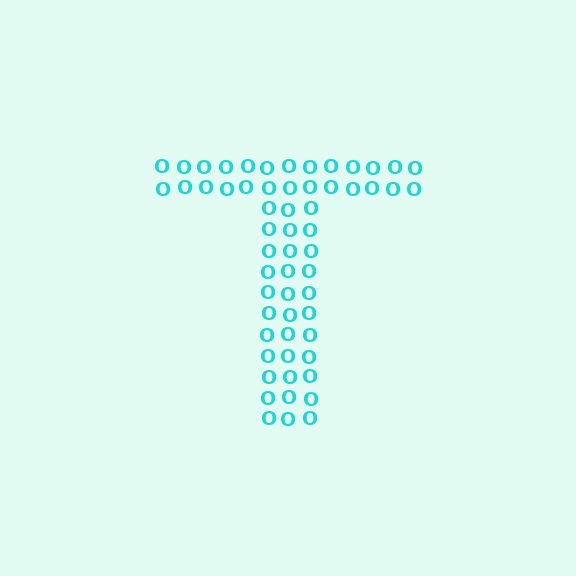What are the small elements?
The small elements are letter O's.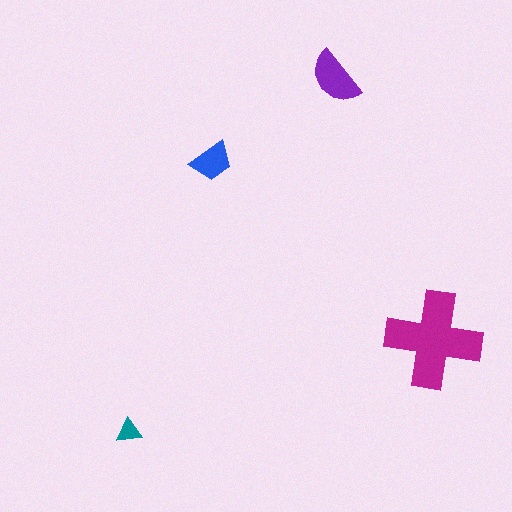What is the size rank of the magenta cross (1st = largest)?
1st.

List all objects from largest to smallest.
The magenta cross, the purple semicircle, the blue trapezoid, the teal triangle.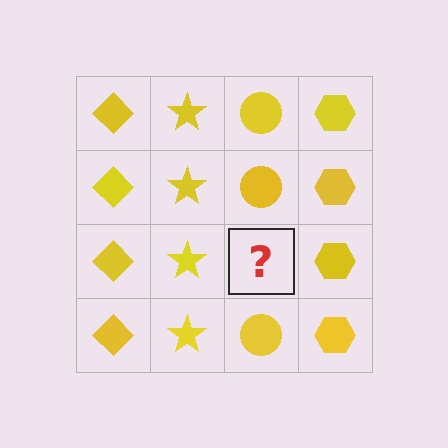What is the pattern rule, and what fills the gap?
The rule is that each column has a consistent shape. The gap should be filled with a yellow circle.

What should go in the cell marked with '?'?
The missing cell should contain a yellow circle.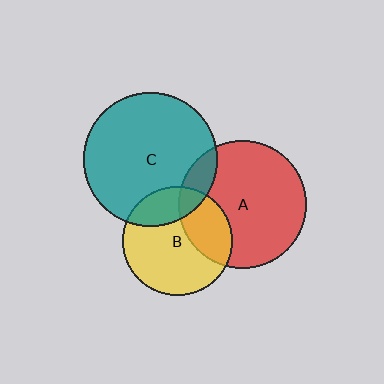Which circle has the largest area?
Circle C (teal).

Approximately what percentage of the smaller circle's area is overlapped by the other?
Approximately 10%.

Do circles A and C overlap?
Yes.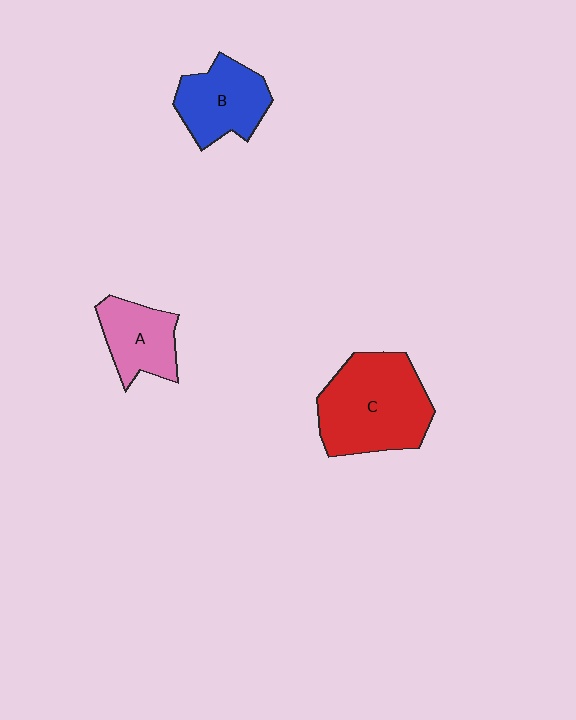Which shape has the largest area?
Shape C (red).